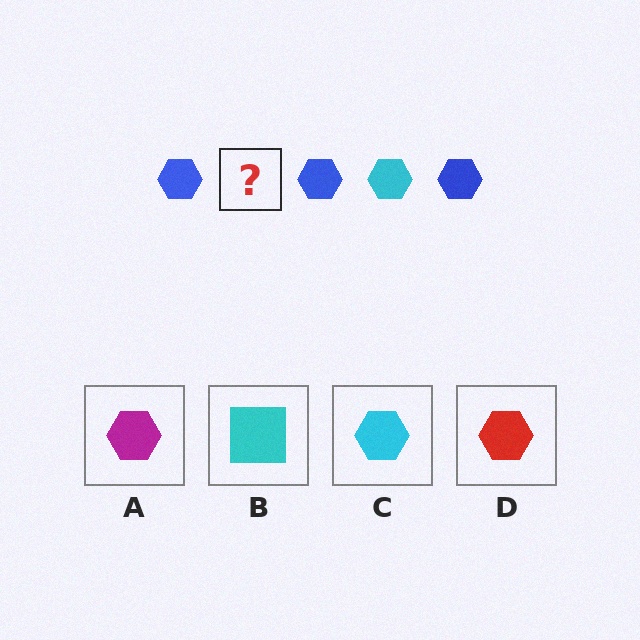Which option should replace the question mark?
Option C.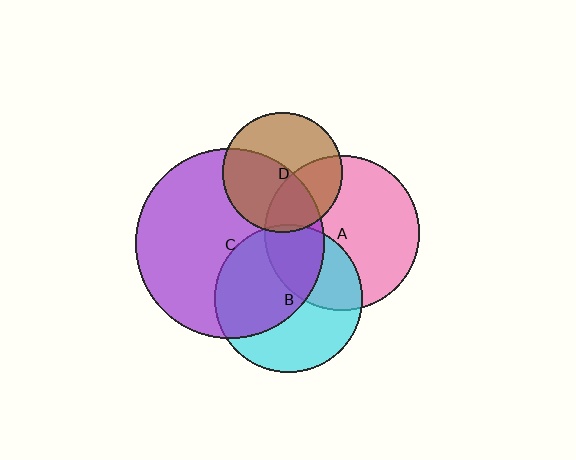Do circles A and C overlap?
Yes.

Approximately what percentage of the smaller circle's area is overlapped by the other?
Approximately 30%.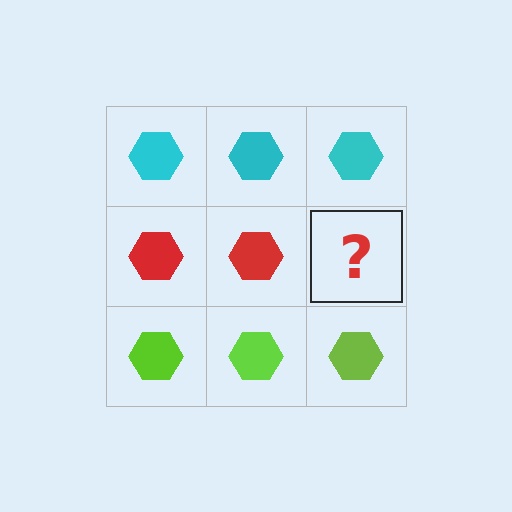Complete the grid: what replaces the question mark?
The question mark should be replaced with a red hexagon.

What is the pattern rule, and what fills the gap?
The rule is that each row has a consistent color. The gap should be filled with a red hexagon.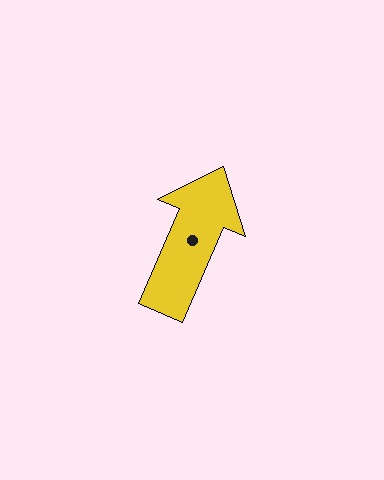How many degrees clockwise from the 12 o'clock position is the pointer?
Approximately 23 degrees.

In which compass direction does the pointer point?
Northeast.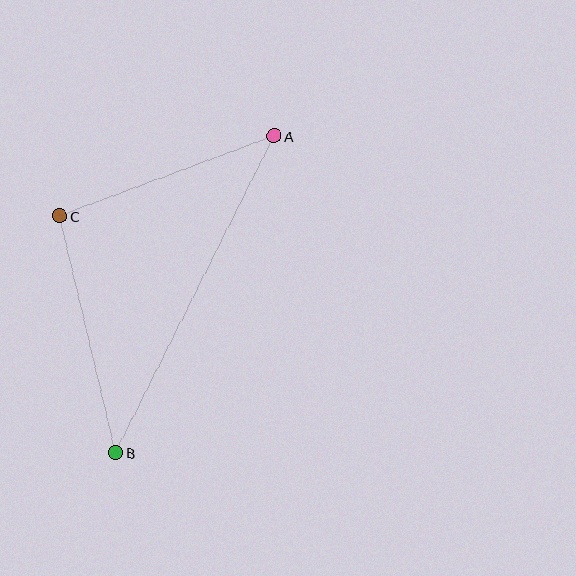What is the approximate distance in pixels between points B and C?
The distance between B and C is approximately 243 pixels.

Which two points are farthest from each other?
Points A and B are farthest from each other.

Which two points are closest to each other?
Points A and C are closest to each other.